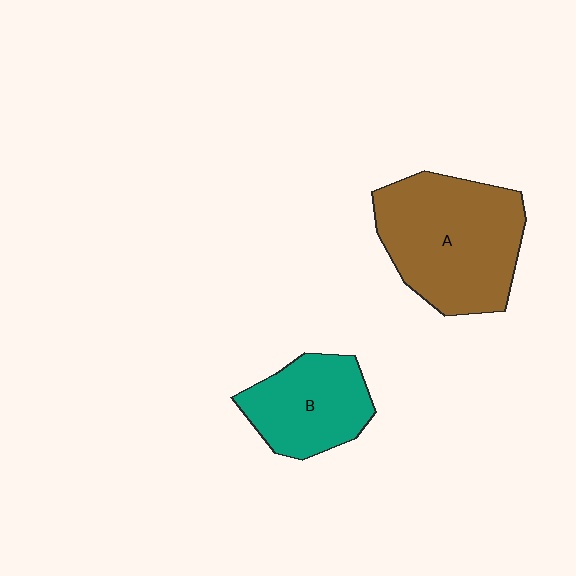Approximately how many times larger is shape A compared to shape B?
Approximately 1.6 times.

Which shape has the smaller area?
Shape B (teal).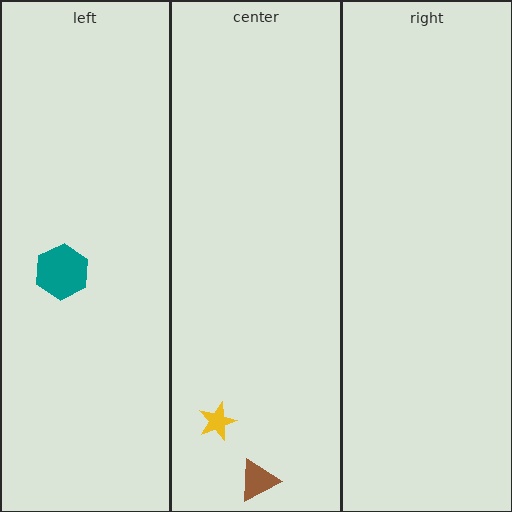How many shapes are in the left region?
1.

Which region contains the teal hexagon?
The left region.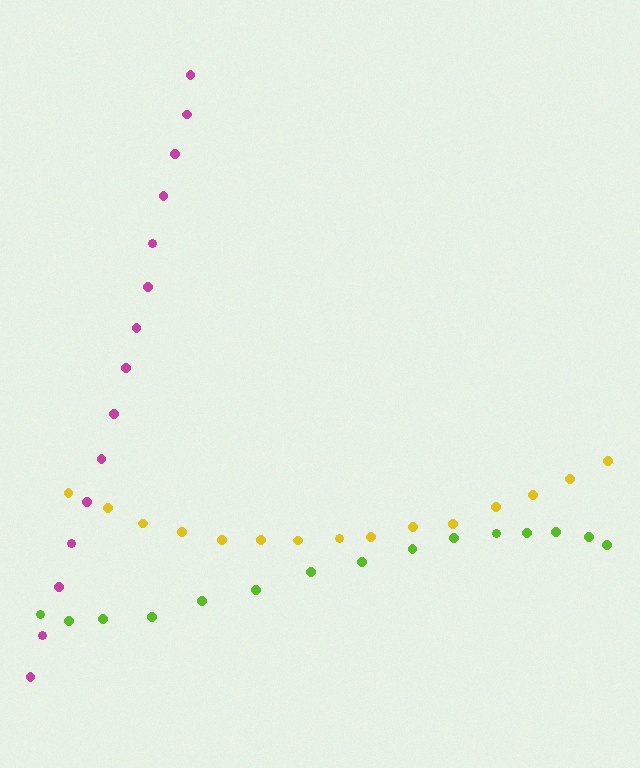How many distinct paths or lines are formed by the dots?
There are 3 distinct paths.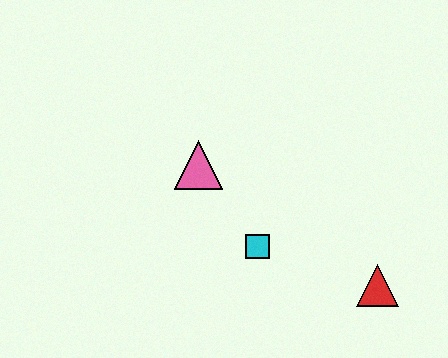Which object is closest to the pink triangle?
The cyan square is closest to the pink triangle.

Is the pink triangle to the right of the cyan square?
No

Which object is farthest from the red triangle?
The pink triangle is farthest from the red triangle.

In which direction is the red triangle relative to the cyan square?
The red triangle is to the right of the cyan square.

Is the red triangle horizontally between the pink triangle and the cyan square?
No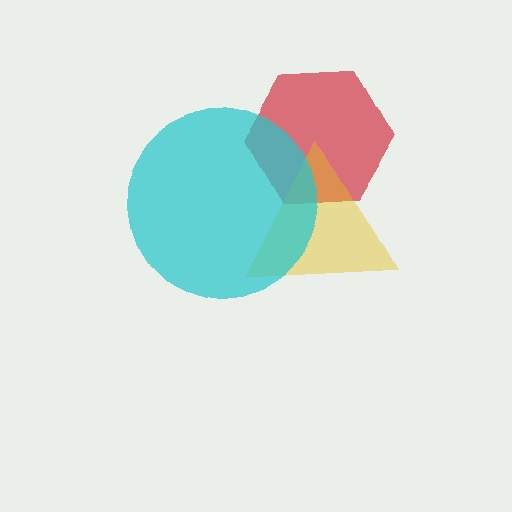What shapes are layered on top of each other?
The layered shapes are: a red hexagon, a yellow triangle, a cyan circle.